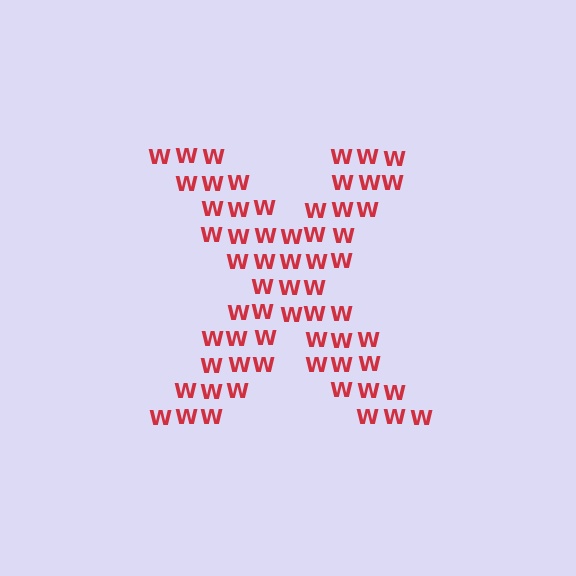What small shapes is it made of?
It is made of small letter W's.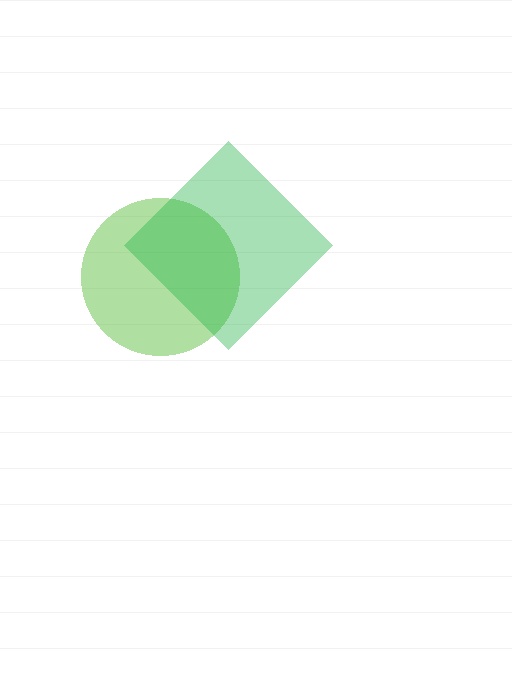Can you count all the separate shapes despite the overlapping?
Yes, there are 2 separate shapes.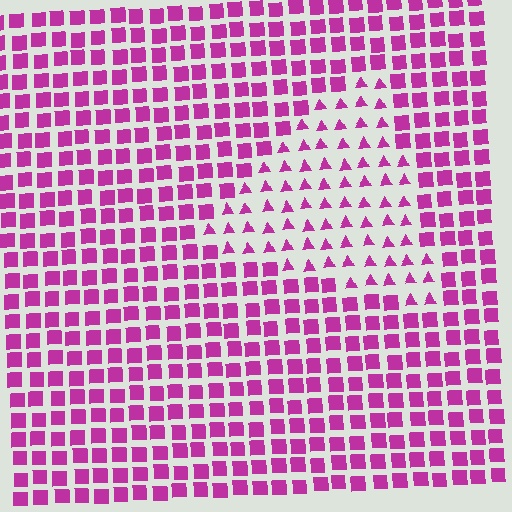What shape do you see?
I see a triangle.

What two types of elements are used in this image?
The image uses triangles inside the triangle region and squares outside it.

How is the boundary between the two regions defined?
The boundary is defined by a change in element shape: triangles inside vs. squares outside. All elements share the same color and spacing.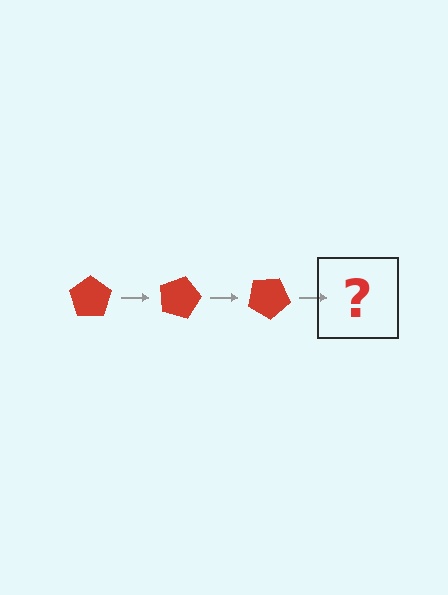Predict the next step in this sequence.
The next step is a red pentagon rotated 45 degrees.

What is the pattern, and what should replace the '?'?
The pattern is that the pentagon rotates 15 degrees each step. The '?' should be a red pentagon rotated 45 degrees.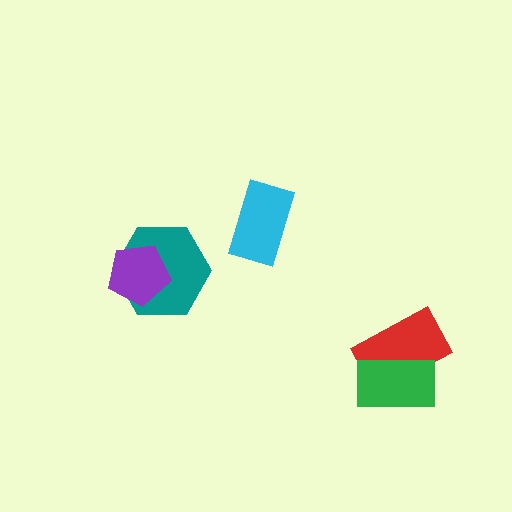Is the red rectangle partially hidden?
Yes, it is partially covered by another shape.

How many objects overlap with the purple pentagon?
1 object overlaps with the purple pentagon.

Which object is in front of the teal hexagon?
The purple pentagon is in front of the teal hexagon.